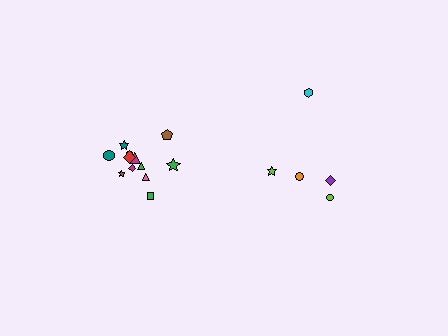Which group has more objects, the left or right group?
The left group.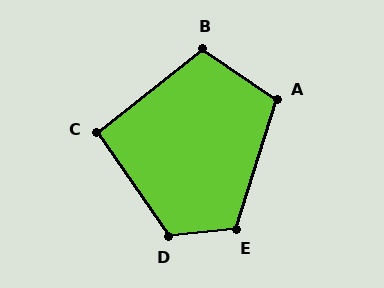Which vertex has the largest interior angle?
D, at approximately 118 degrees.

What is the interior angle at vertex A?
Approximately 107 degrees (obtuse).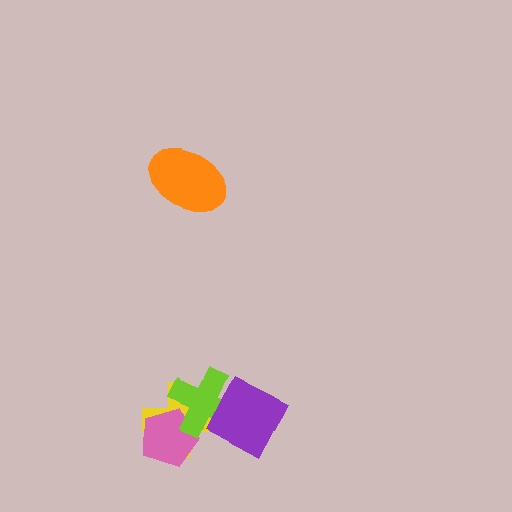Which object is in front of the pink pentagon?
The lime cross is in front of the pink pentagon.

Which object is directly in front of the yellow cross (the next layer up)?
The pink pentagon is directly in front of the yellow cross.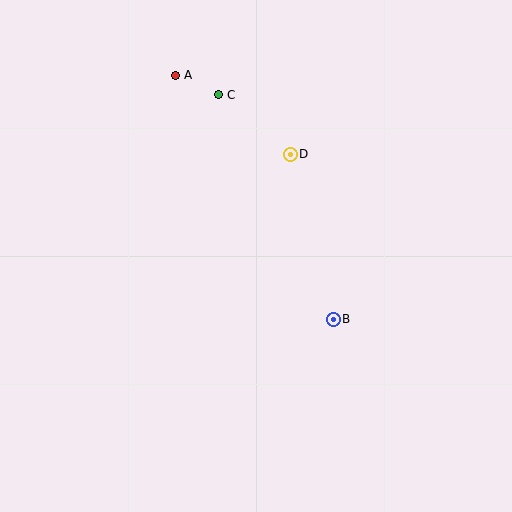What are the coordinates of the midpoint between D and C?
The midpoint between D and C is at (254, 124).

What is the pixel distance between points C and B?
The distance between C and B is 253 pixels.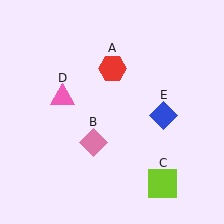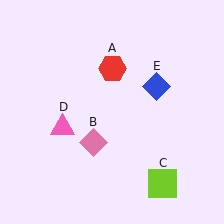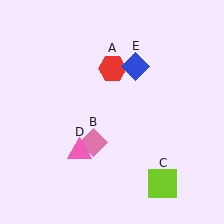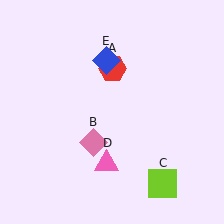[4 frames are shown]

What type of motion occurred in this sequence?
The pink triangle (object D), blue diamond (object E) rotated counterclockwise around the center of the scene.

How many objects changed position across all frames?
2 objects changed position: pink triangle (object D), blue diamond (object E).